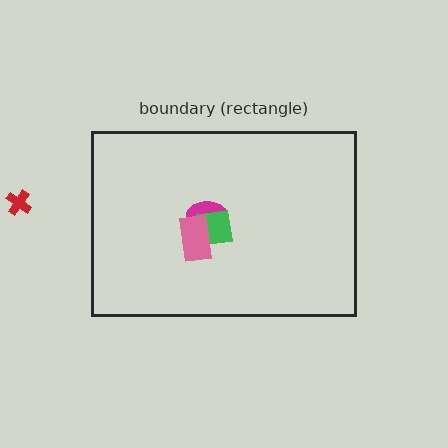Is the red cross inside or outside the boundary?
Outside.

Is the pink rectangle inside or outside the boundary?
Inside.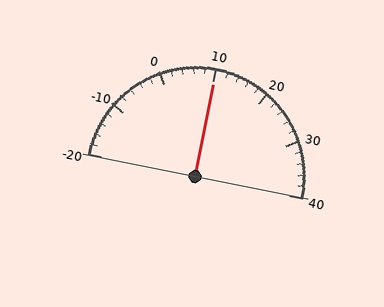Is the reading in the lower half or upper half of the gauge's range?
The reading is in the upper half of the range (-20 to 40).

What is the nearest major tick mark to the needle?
The nearest major tick mark is 10.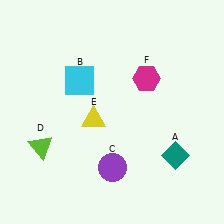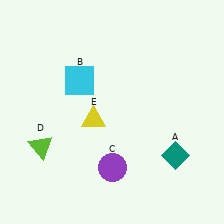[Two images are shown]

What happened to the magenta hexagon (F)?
The magenta hexagon (F) was removed in Image 2. It was in the top-right area of Image 1.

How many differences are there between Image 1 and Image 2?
There is 1 difference between the two images.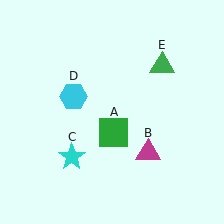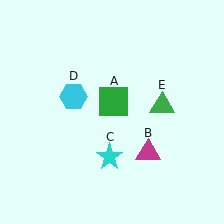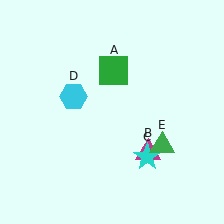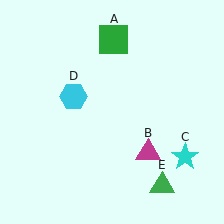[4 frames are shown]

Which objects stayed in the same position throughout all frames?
Magenta triangle (object B) and cyan hexagon (object D) remained stationary.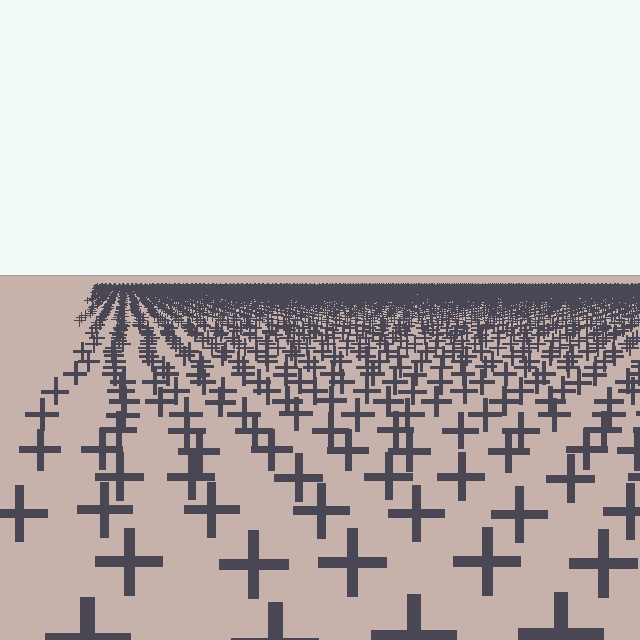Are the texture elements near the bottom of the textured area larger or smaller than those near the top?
Larger. Near the bottom, elements are closer to the viewer and appear at a bigger on-screen size.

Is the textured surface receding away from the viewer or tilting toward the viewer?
The surface is receding away from the viewer. Texture elements get smaller and denser toward the top.